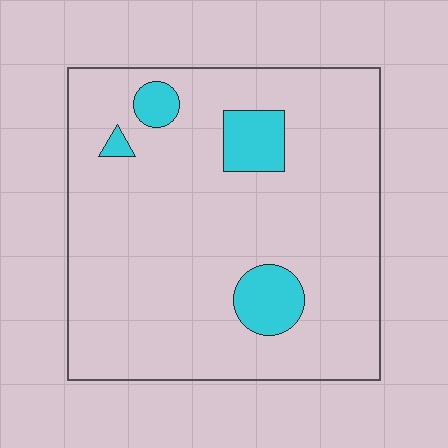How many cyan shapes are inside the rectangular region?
4.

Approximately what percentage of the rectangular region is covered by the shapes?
Approximately 10%.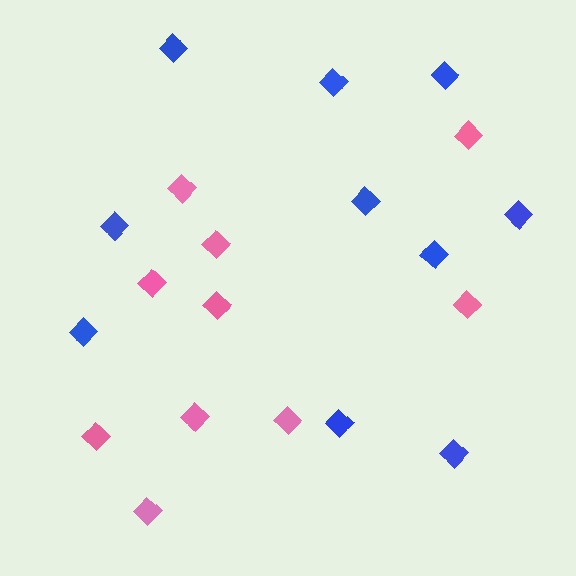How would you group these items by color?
There are 2 groups: one group of blue diamonds (10) and one group of pink diamonds (10).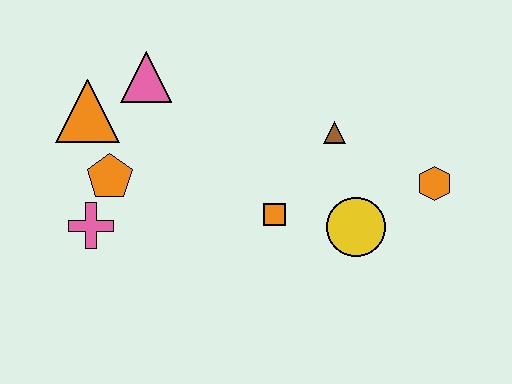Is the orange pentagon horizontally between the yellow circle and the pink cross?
Yes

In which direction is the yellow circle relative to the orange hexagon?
The yellow circle is to the left of the orange hexagon.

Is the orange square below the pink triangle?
Yes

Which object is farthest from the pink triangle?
The orange hexagon is farthest from the pink triangle.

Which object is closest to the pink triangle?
The orange triangle is closest to the pink triangle.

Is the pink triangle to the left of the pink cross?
No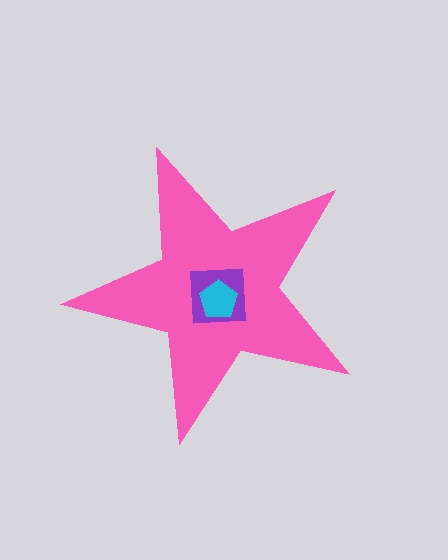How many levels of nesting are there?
3.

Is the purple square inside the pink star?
Yes.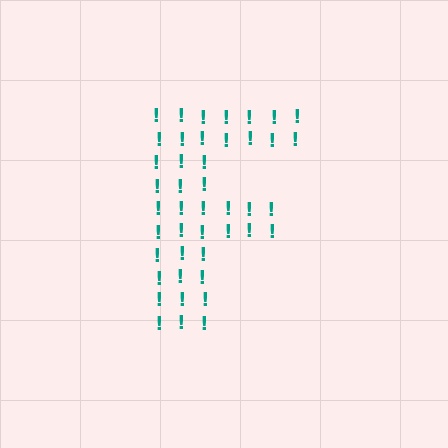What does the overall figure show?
The overall figure shows the letter F.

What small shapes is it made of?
It is made of small exclamation marks.